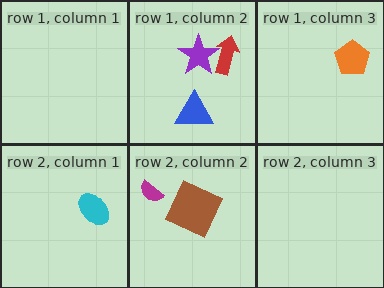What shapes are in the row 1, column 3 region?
The orange pentagon.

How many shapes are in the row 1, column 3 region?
1.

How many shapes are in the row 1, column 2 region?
3.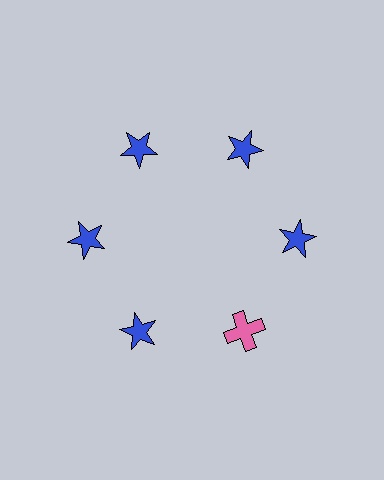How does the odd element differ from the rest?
It differs in both color (pink instead of blue) and shape (cross instead of star).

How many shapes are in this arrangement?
There are 6 shapes arranged in a ring pattern.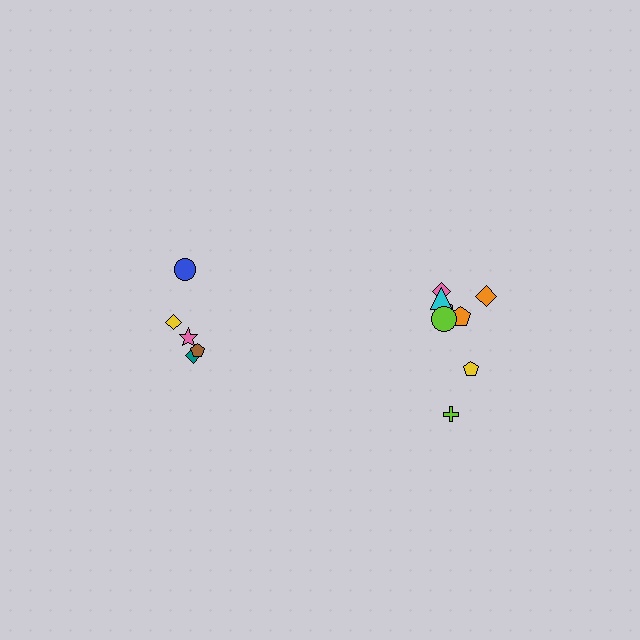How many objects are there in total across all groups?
There are 13 objects.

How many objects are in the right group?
There are 8 objects.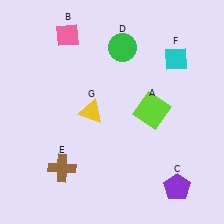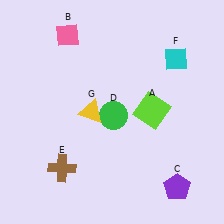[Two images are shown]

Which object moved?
The green circle (D) moved down.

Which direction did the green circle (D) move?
The green circle (D) moved down.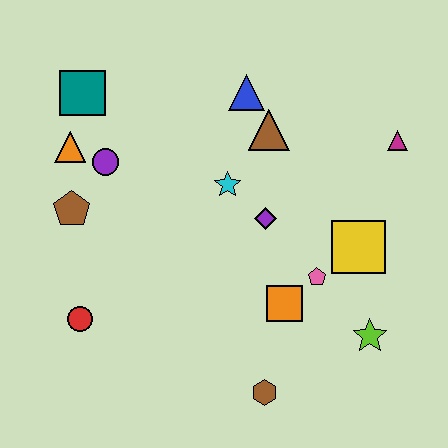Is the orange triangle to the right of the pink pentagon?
No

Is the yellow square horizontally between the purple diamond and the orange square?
No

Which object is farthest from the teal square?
The lime star is farthest from the teal square.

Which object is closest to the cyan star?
The purple diamond is closest to the cyan star.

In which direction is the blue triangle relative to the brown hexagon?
The blue triangle is above the brown hexagon.